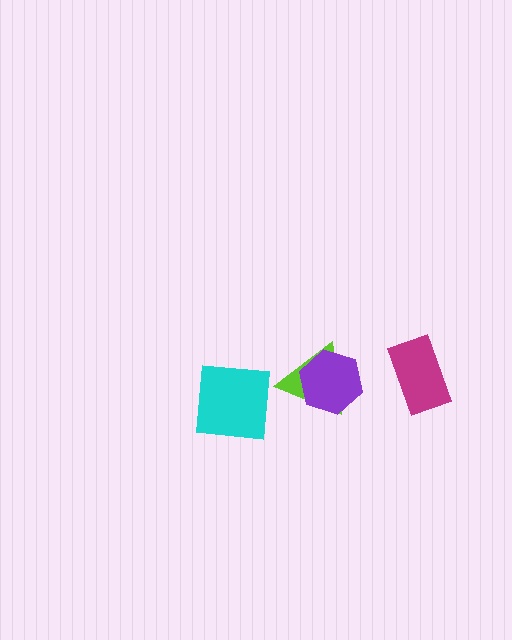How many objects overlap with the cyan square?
0 objects overlap with the cyan square.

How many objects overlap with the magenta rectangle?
0 objects overlap with the magenta rectangle.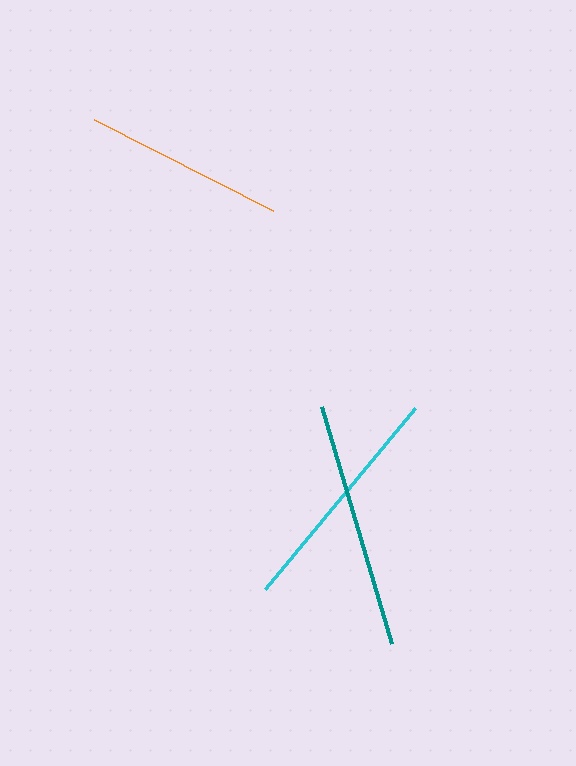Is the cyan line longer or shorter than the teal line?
The teal line is longer than the cyan line.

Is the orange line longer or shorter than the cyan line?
The cyan line is longer than the orange line.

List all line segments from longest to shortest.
From longest to shortest: teal, cyan, orange.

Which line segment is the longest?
The teal line is the longest at approximately 247 pixels.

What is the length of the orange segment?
The orange segment is approximately 201 pixels long.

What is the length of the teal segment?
The teal segment is approximately 247 pixels long.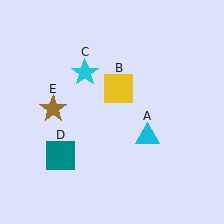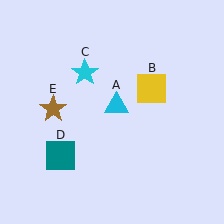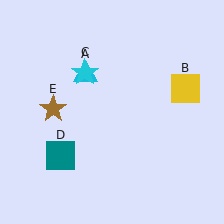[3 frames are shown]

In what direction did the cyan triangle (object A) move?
The cyan triangle (object A) moved up and to the left.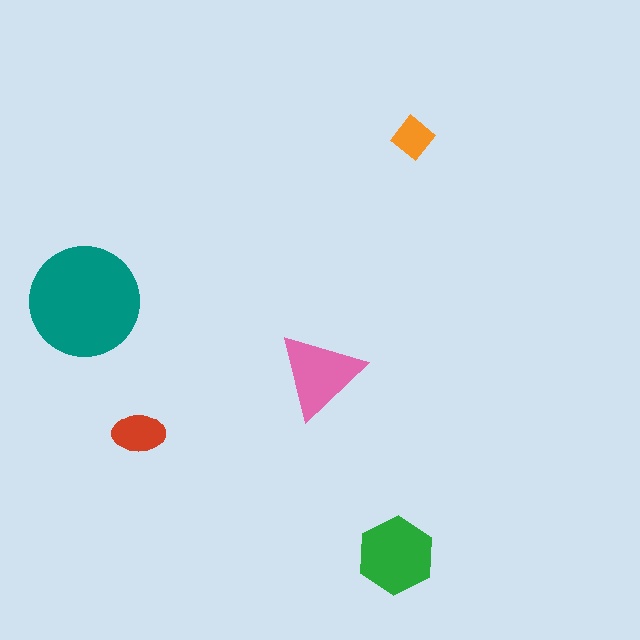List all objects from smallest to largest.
The orange diamond, the red ellipse, the pink triangle, the green hexagon, the teal circle.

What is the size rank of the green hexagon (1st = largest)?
2nd.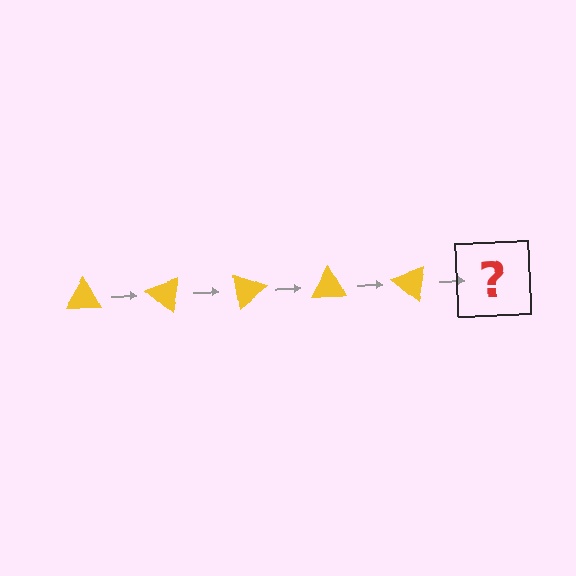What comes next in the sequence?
The next element should be a yellow triangle rotated 200 degrees.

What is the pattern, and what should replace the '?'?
The pattern is that the triangle rotates 40 degrees each step. The '?' should be a yellow triangle rotated 200 degrees.